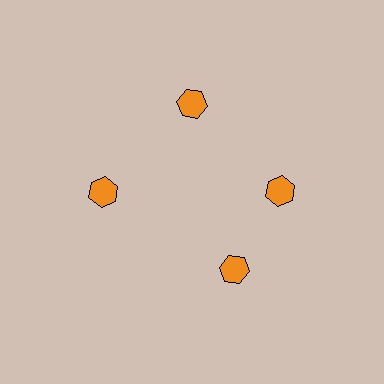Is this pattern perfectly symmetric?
No. The 4 orange hexagons are arranged in a ring, but one element near the 6 o'clock position is rotated out of alignment along the ring, breaking the 4-fold rotational symmetry.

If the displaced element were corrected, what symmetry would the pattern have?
It would have 4-fold rotational symmetry — the pattern would map onto itself every 90 degrees.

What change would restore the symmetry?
The symmetry would be restored by rotating it back into even spacing with its neighbors so that all 4 hexagons sit at equal angles and equal distance from the center.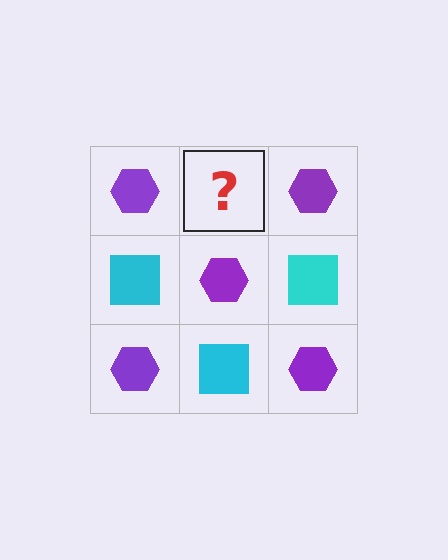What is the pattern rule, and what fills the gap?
The rule is that it alternates purple hexagon and cyan square in a checkerboard pattern. The gap should be filled with a cyan square.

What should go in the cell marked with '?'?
The missing cell should contain a cyan square.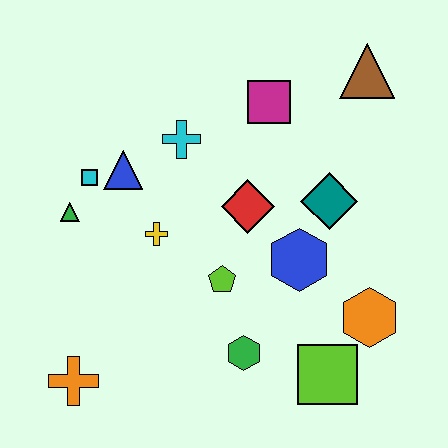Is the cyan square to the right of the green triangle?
Yes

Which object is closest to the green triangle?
The cyan square is closest to the green triangle.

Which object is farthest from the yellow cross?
The brown triangle is farthest from the yellow cross.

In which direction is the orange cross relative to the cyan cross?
The orange cross is below the cyan cross.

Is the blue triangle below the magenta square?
Yes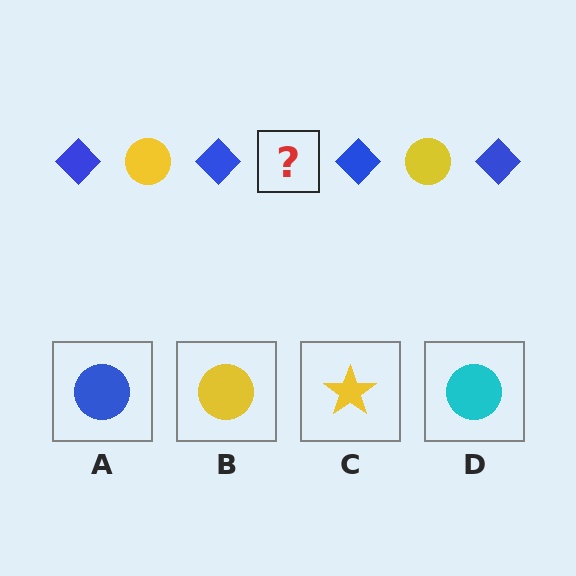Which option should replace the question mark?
Option B.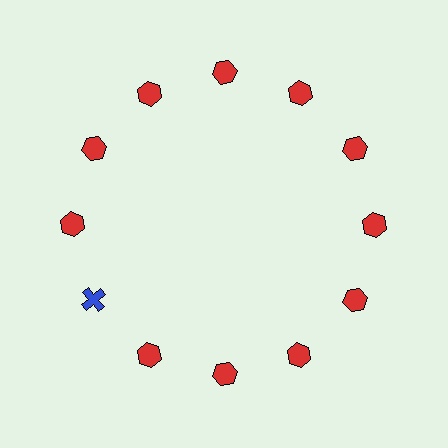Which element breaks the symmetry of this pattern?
The blue cross at roughly the 8 o'clock position breaks the symmetry. All other shapes are red hexagons.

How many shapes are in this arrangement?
There are 12 shapes arranged in a ring pattern.